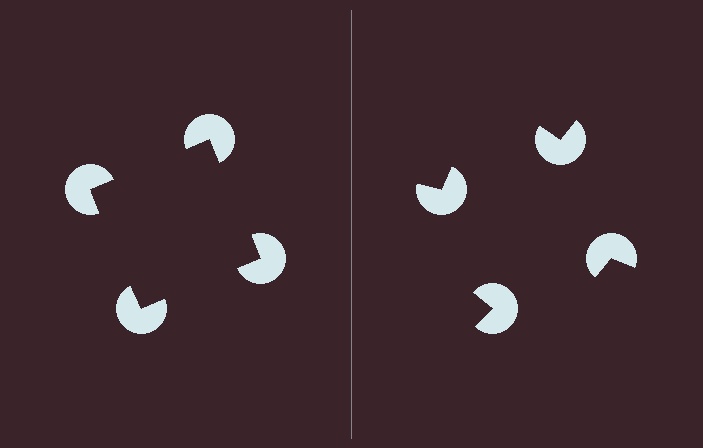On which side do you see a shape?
An illusory square appears on the left side. On the right side the wedge cuts are rotated, so no coherent shape forms.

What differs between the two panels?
The pac-man discs are positioned identically on both sides; only the wedge orientations differ. On the left they align to a square; on the right they are misaligned.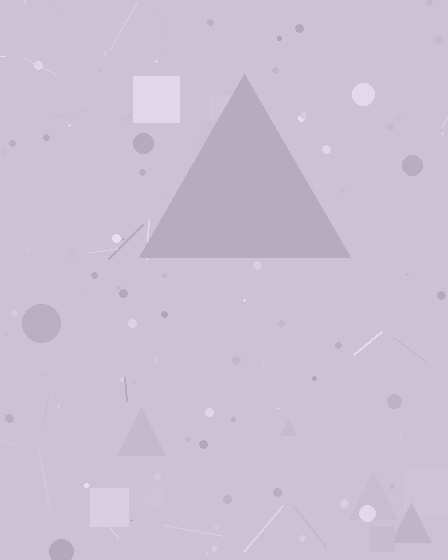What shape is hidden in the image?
A triangle is hidden in the image.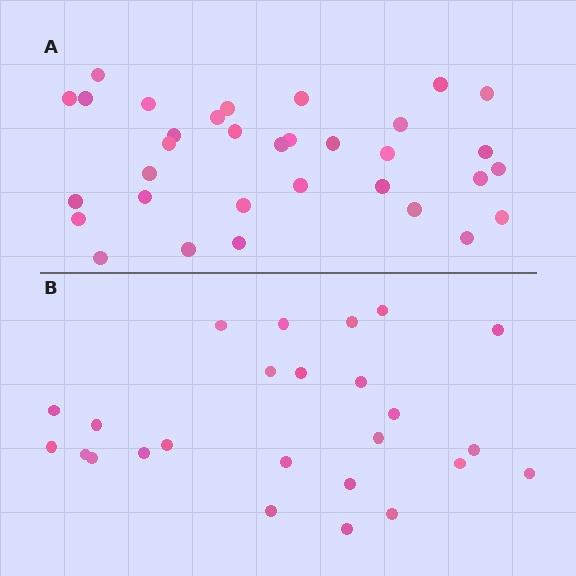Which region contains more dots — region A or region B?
Region A (the top region) has more dots.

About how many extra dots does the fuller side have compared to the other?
Region A has roughly 8 or so more dots than region B.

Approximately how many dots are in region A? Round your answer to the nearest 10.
About 30 dots. (The exact count is 33, which rounds to 30.)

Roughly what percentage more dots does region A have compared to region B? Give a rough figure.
About 30% more.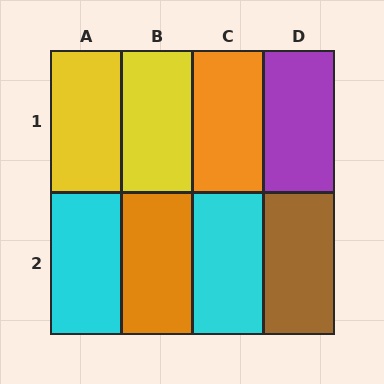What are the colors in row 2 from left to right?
Cyan, orange, cyan, brown.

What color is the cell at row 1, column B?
Yellow.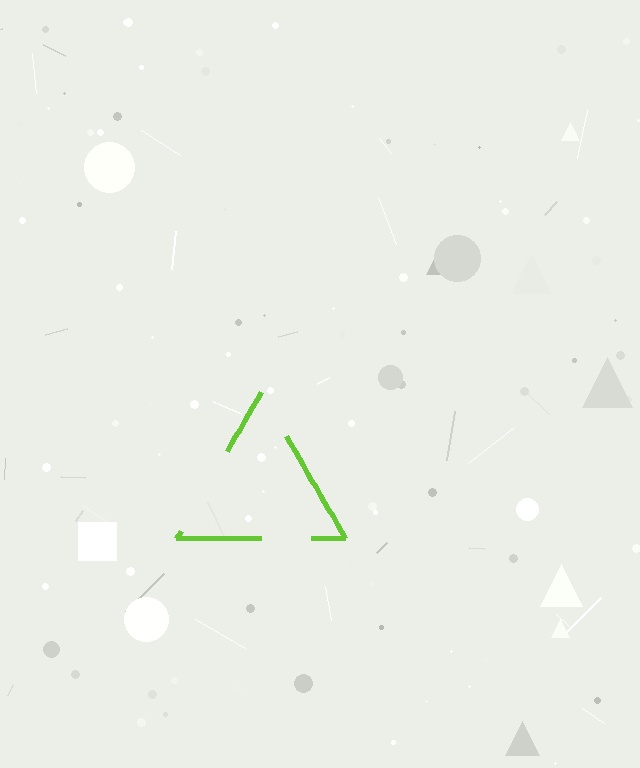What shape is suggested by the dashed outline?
The dashed outline suggests a triangle.